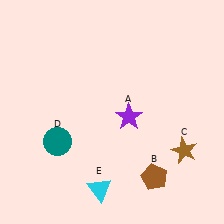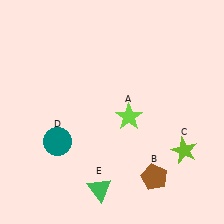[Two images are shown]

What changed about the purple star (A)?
In Image 1, A is purple. In Image 2, it changed to lime.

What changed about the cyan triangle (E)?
In Image 1, E is cyan. In Image 2, it changed to green.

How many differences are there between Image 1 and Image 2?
There are 3 differences between the two images.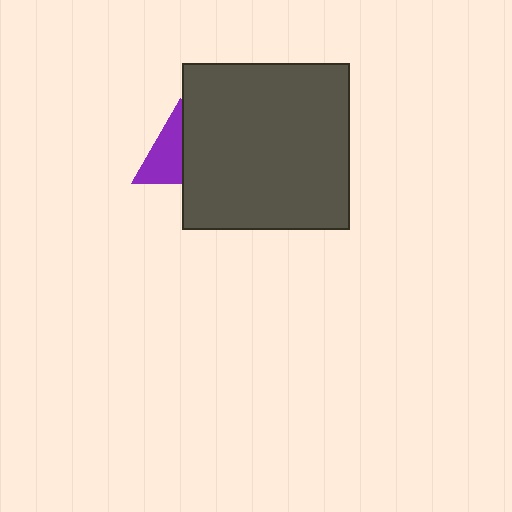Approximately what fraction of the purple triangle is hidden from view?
Roughly 48% of the purple triangle is hidden behind the dark gray square.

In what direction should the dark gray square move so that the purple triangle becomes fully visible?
The dark gray square should move right. That is the shortest direction to clear the overlap and leave the purple triangle fully visible.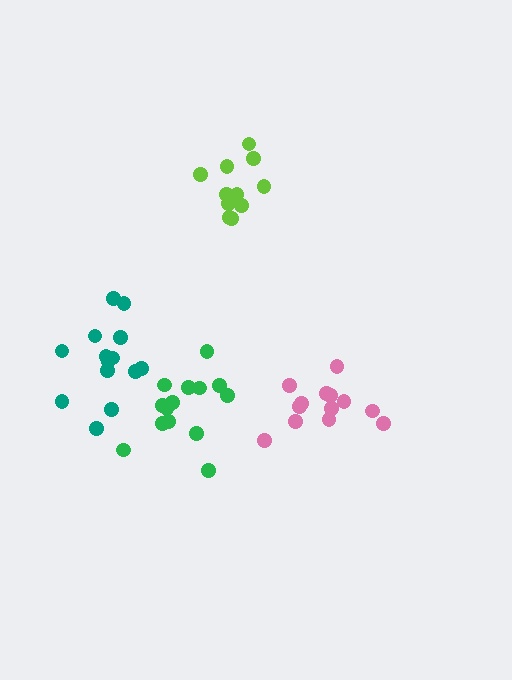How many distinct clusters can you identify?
There are 4 distinct clusters.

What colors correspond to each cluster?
The clusters are colored: teal, lime, pink, green.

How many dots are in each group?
Group 1: 14 dots, Group 2: 11 dots, Group 3: 13 dots, Group 4: 14 dots (52 total).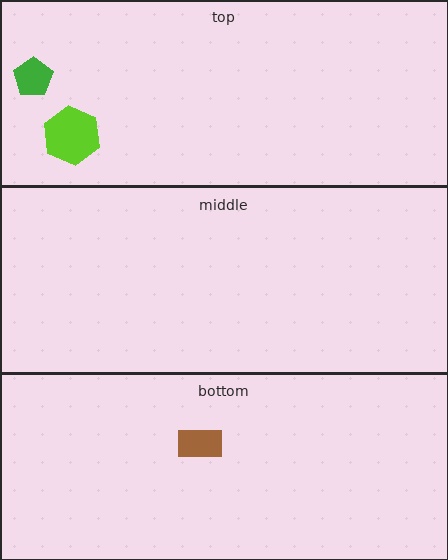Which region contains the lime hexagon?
The top region.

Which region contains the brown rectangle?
The bottom region.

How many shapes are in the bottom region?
1.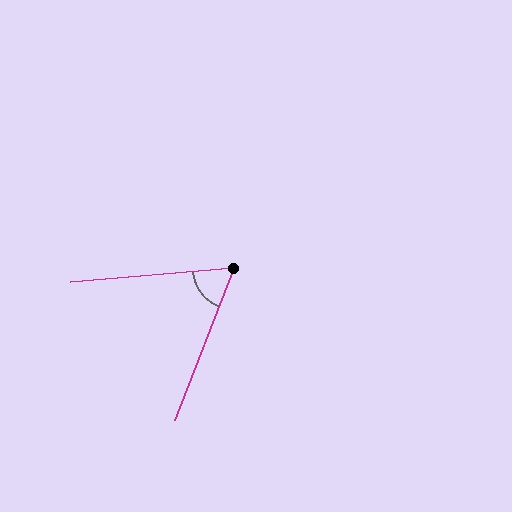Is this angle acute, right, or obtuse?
It is acute.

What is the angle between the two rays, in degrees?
Approximately 64 degrees.